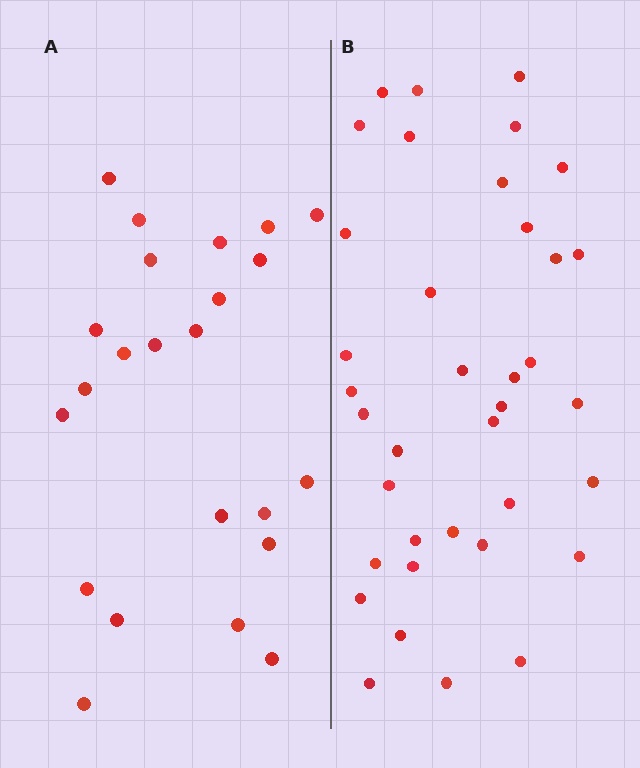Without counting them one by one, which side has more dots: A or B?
Region B (the right region) has more dots.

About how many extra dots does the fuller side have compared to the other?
Region B has approximately 15 more dots than region A.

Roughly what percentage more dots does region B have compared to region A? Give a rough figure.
About 60% more.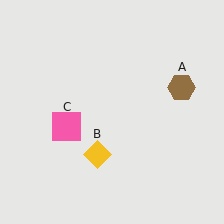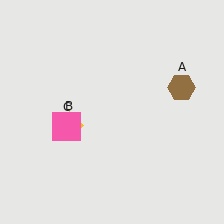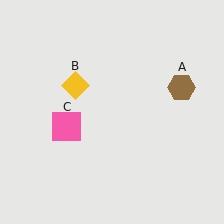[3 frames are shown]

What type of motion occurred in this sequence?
The yellow diamond (object B) rotated clockwise around the center of the scene.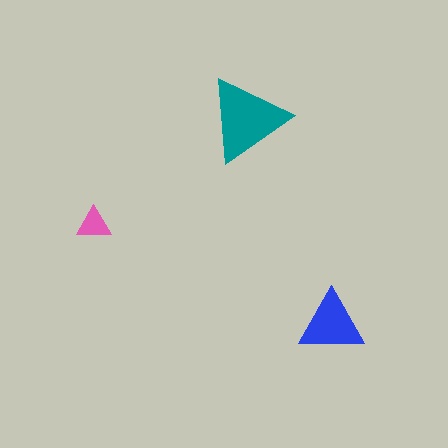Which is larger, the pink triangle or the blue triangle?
The blue one.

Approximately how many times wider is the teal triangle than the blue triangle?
About 1.5 times wider.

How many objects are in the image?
There are 3 objects in the image.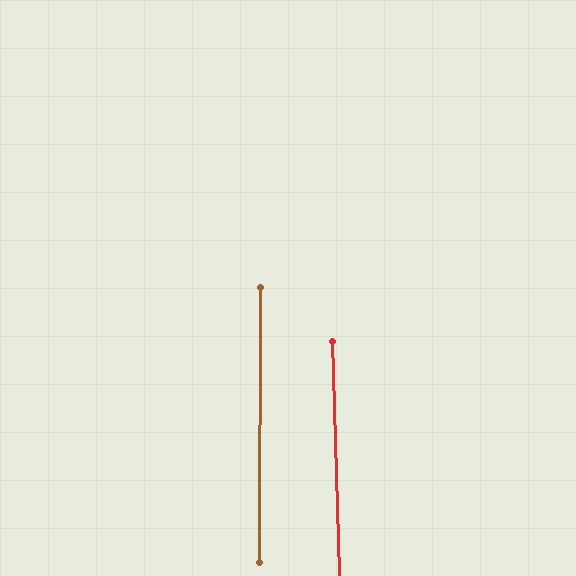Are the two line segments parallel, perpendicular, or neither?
Parallel — their directions differ by only 1.9°.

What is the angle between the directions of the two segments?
Approximately 2 degrees.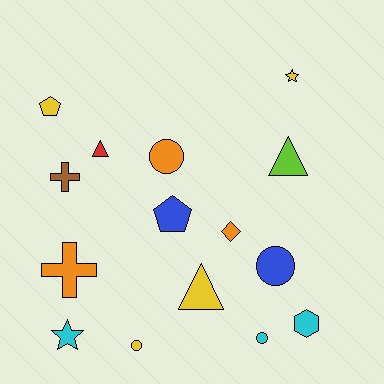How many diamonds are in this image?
There is 1 diamond.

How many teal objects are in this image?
There are no teal objects.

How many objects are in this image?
There are 15 objects.